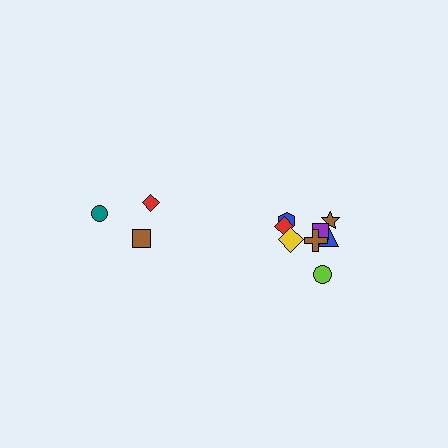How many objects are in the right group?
There are 8 objects.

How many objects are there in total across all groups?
There are 11 objects.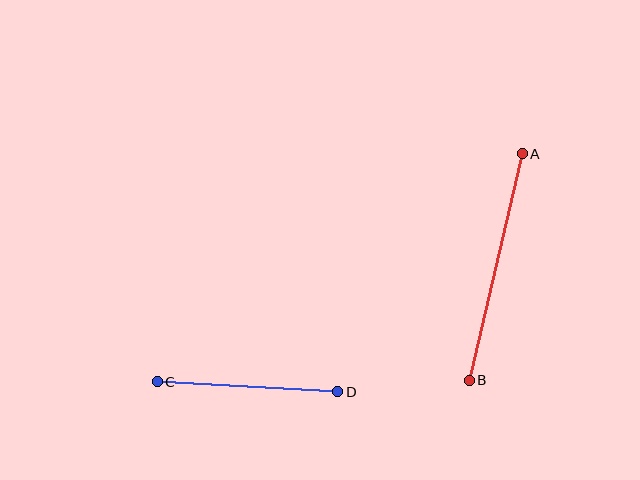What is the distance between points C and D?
The distance is approximately 181 pixels.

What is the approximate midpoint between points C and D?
The midpoint is at approximately (247, 387) pixels.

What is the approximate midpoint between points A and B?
The midpoint is at approximately (496, 267) pixels.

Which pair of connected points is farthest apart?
Points A and B are farthest apart.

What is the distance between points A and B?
The distance is approximately 233 pixels.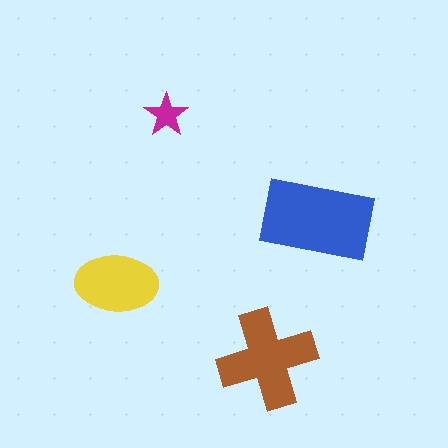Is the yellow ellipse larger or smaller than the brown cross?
Smaller.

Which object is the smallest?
The magenta star.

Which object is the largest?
The blue rectangle.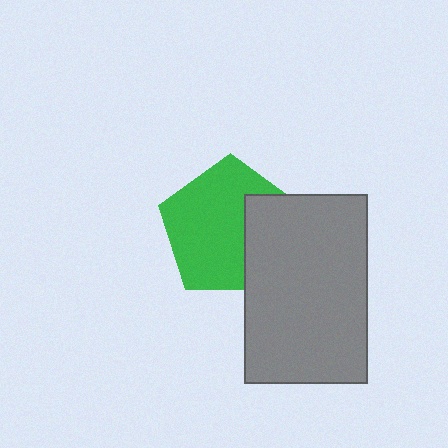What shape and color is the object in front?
The object in front is a gray rectangle.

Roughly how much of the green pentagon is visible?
Most of it is visible (roughly 68%).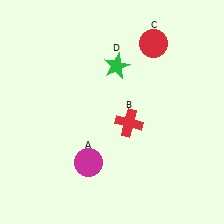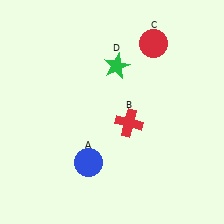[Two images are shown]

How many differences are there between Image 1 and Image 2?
There is 1 difference between the two images.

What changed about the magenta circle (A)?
In Image 1, A is magenta. In Image 2, it changed to blue.